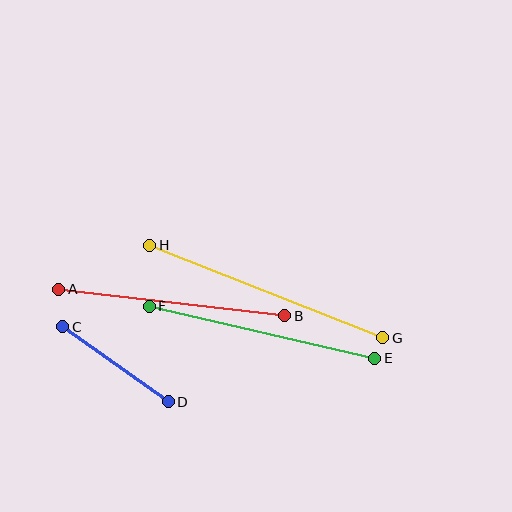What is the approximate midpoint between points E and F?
The midpoint is at approximately (262, 332) pixels.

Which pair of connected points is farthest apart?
Points G and H are farthest apart.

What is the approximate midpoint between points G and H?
The midpoint is at approximately (266, 291) pixels.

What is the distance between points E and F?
The distance is approximately 232 pixels.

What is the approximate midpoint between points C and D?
The midpoint is at approximately (115, 364) pixels.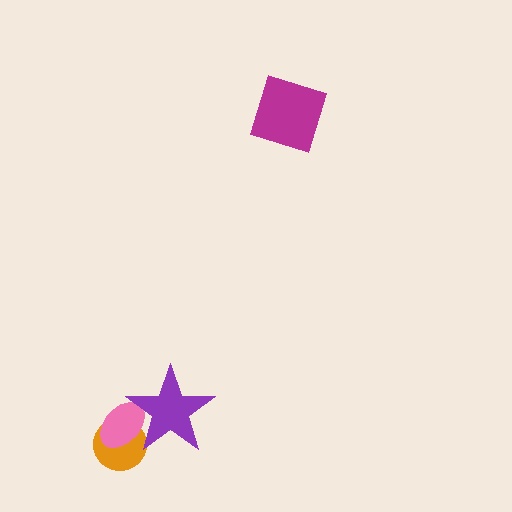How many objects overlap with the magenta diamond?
0 objects overlap with the magenta diamond.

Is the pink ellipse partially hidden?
Yes, it is partially covered by another shape.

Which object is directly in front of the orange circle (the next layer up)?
The pink ellipse is directly in front of the orange circle.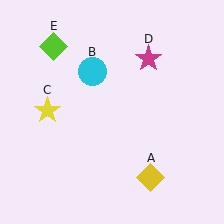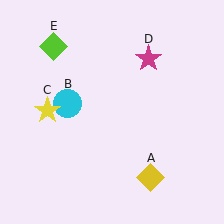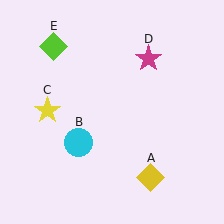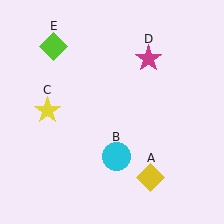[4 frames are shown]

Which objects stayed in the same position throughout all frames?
Yellow diamond (object A) and yellow star (object C) and magenta star (object D) and lime diamond (object E) remained stationary.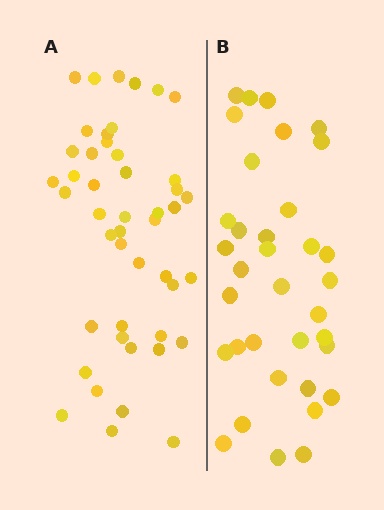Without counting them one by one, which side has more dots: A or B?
Region A (the left region) has more dots.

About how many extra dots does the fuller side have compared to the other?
Region A has roughly 12 or so more dots than region B.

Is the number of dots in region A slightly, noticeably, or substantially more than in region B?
Region A has noticeably more, but not dramatically so. The ratio is roughly 1.3 to 1.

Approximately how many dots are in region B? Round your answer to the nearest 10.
About 40 dots. (The exact count is 35, which rounds to 40.)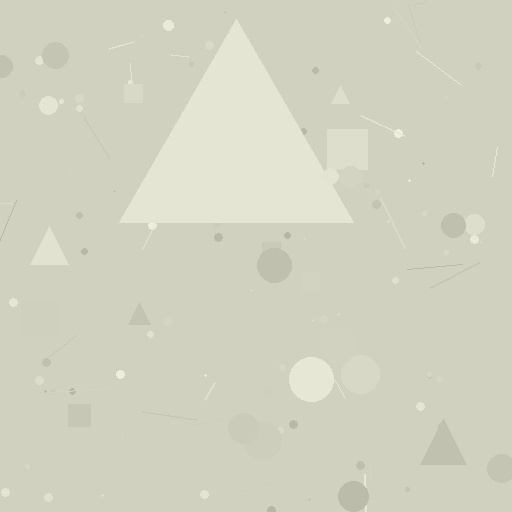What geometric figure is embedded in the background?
A triangle is embedded in the background.